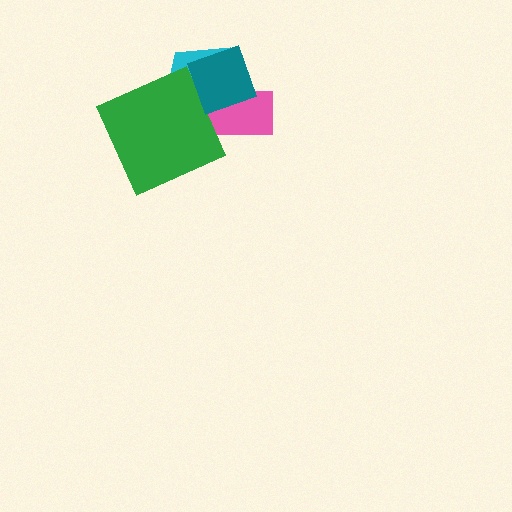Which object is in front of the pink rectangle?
The teal diamond is in front of the pink rectangle.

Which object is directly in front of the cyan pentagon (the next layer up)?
The pink rectangle is directly in front of the cyan pentagon.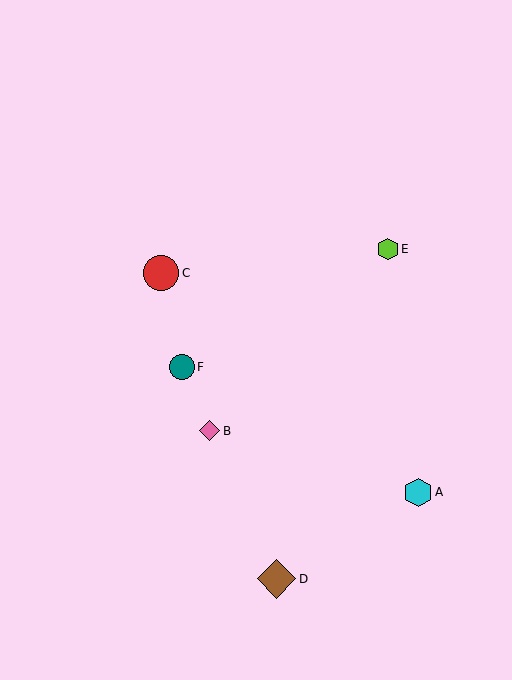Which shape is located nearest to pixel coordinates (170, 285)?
The red circle (labeled C) at (161, 273) is nearest to that location.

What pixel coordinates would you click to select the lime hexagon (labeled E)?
Click at (388, 249) to select the lime hexagon E.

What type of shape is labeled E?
Shape E is a lime hexagon.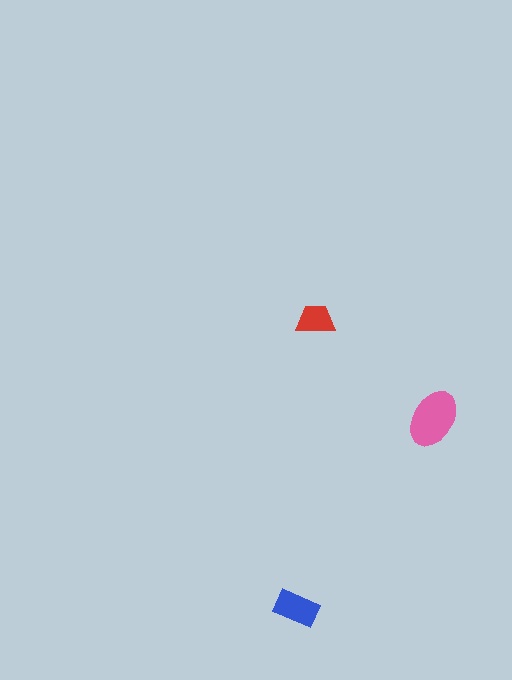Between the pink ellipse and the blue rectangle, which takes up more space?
The pink ellipse.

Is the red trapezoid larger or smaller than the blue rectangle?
Smaller.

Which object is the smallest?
The red trapezoid.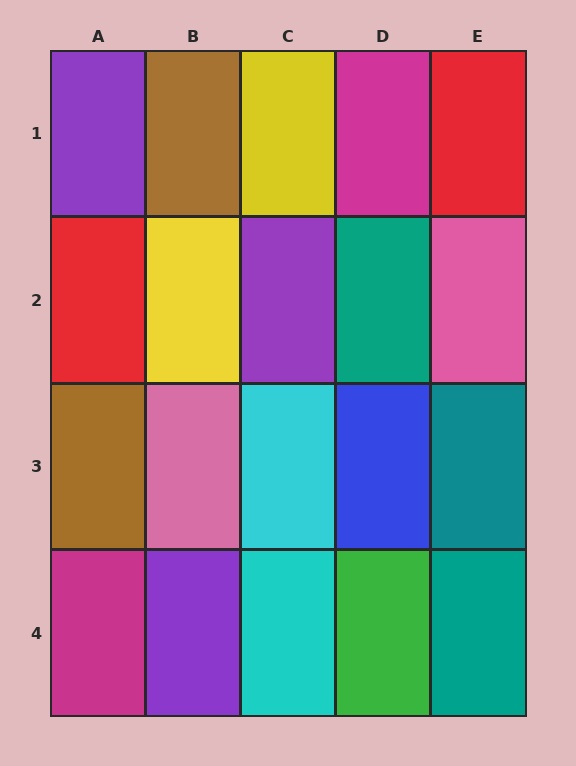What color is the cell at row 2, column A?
Red.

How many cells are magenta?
2 cells are magenta.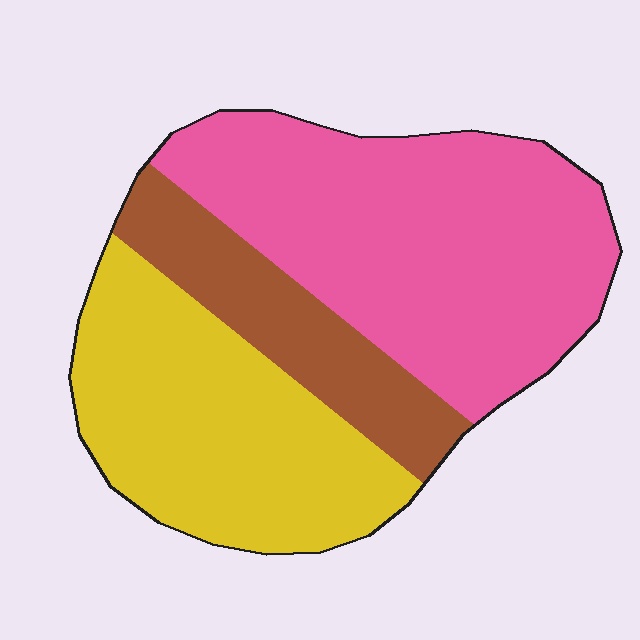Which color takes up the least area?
Brown, at roughly 20%.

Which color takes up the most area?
Pink, at roughly 45%.